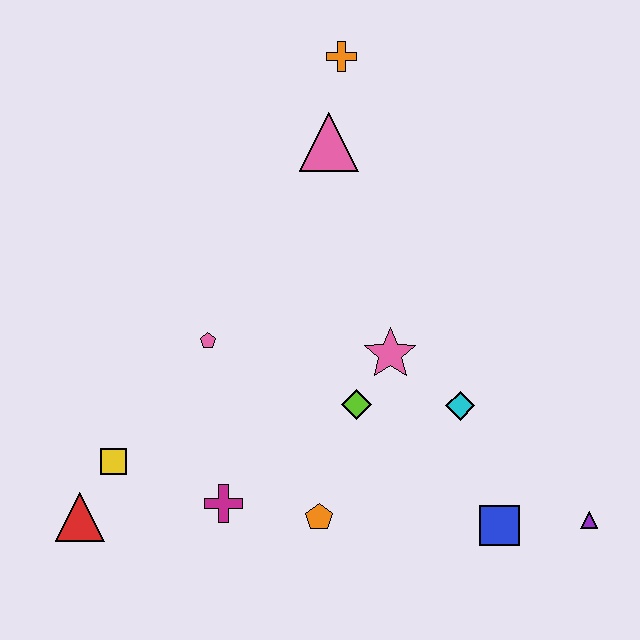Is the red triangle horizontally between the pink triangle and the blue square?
No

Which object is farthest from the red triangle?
The orange cross is farthest from the red triangle.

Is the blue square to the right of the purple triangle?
No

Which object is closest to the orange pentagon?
The magenta cross is closest to the orange pentagon.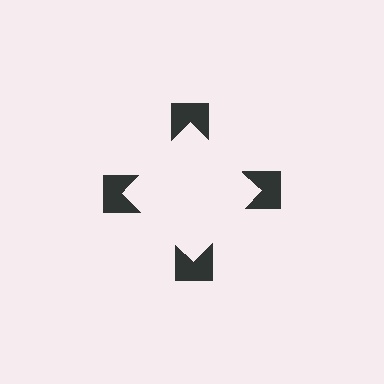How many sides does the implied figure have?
4 sides.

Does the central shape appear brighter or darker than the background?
It typically appears slightly brighter than the background, even though no actual brightness change is drawn.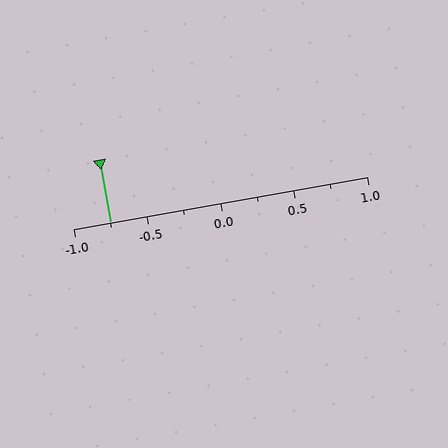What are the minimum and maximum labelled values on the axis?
The axis runs from -1.0 to 1.0.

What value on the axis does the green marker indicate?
The marker indicates approximately -0.75.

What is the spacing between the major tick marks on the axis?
The major ticks are spaced 0.5 apart.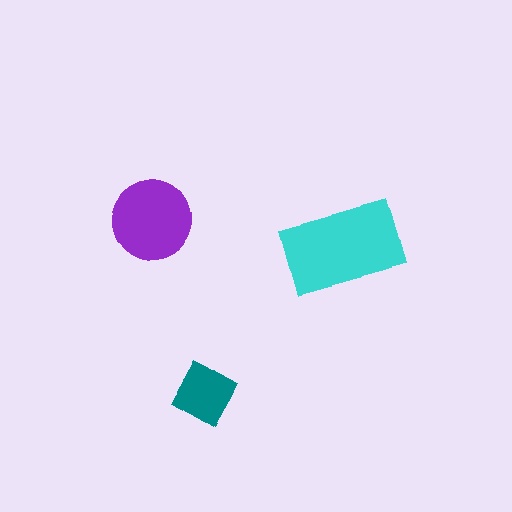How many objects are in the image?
There are 3 objects in the image.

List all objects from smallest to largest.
The teal diamond, the purple circle, the cyan rectangle.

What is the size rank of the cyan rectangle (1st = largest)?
1st.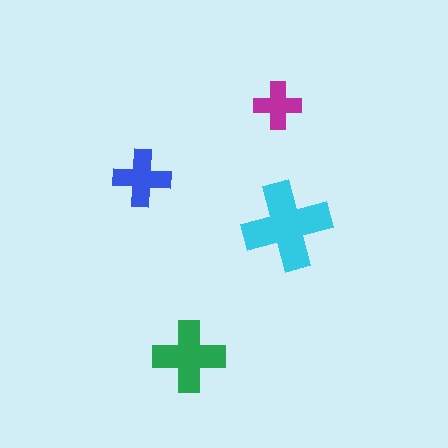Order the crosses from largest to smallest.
the cyan one, the green one, the blue one, the magenta one.